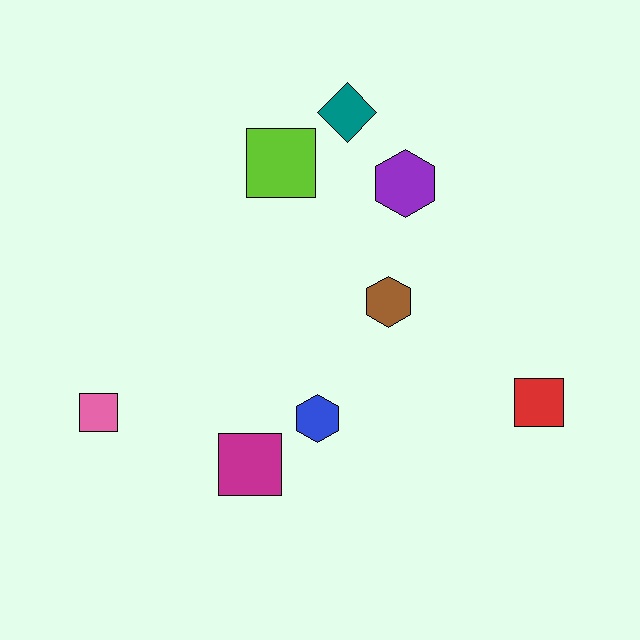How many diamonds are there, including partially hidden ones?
There is 1 diamond.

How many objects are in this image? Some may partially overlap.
There are 8 objects.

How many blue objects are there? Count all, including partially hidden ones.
There is 1 blue object.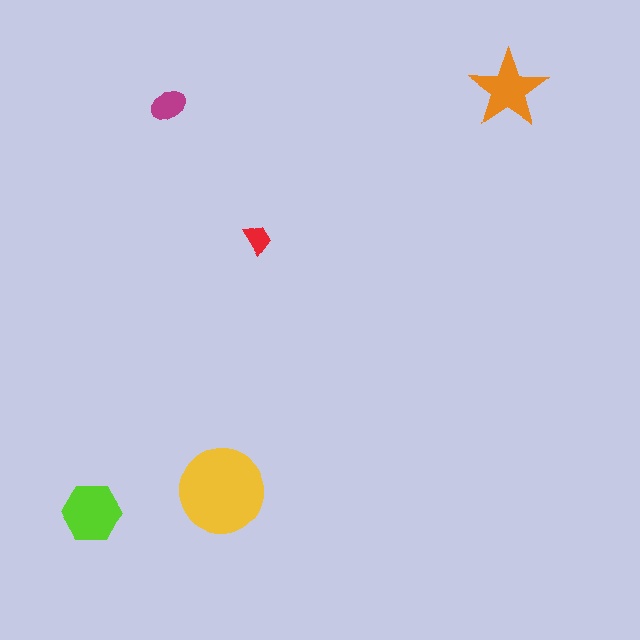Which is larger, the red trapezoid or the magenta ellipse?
The magenta ellipse.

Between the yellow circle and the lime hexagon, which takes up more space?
The yellow circle.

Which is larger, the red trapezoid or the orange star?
The orange star.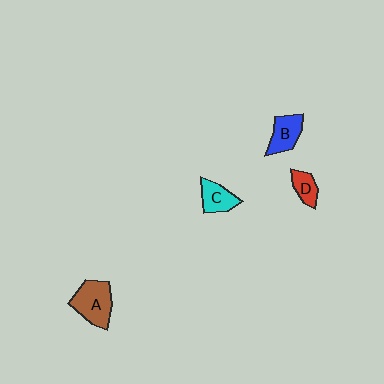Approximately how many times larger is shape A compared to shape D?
Approximately 2.1 times.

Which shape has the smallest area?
Shape D (red).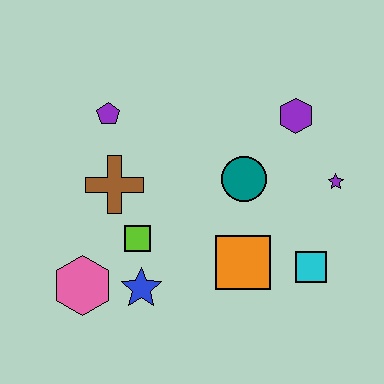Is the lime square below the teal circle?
Yes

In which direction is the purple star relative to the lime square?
The purple star is to the right of the lime square.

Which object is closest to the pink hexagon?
The blue star is closest to the pink hexagon.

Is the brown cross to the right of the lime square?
No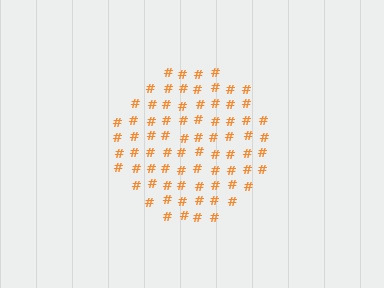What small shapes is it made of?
It is made of small hash symbols.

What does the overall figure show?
The overall figure shows a circle.